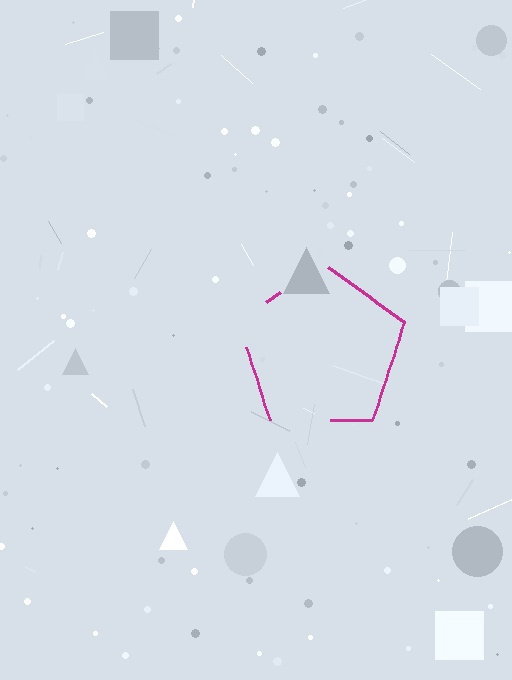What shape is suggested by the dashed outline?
The dashed outline suggests a pentagon.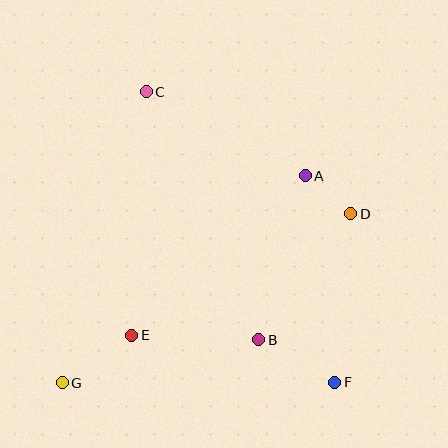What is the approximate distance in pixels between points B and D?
The distance between B and D is approximately 156 pixels.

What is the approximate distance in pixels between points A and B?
The distance between A and B is approximately 170 pixels.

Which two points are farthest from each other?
Points C and F are farthest from each other.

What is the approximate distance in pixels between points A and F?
The distance between A and F is approximately 208 pixels.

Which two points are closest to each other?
Points A and D are closest to each other.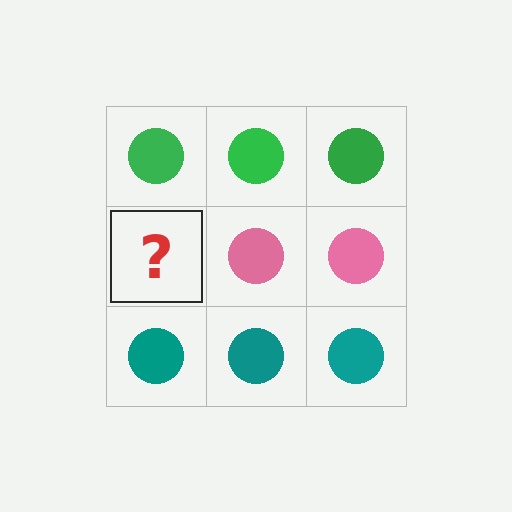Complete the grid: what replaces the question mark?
The question mark should be replaced with a pink circle.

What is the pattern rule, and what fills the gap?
The rule is that each row has a consistent color. The gap should be filled with a pink circle.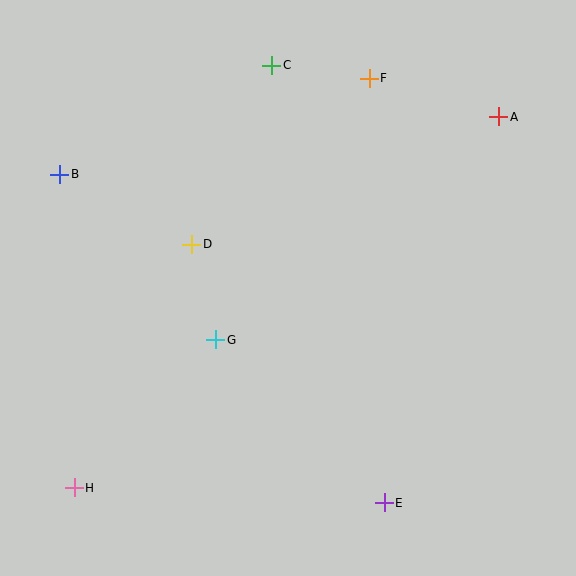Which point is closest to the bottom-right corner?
Point E is closest to the bottom-right corner.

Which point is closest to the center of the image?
Point G at (216, 340) is closest to the center.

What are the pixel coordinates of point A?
Point A is at (499, 117).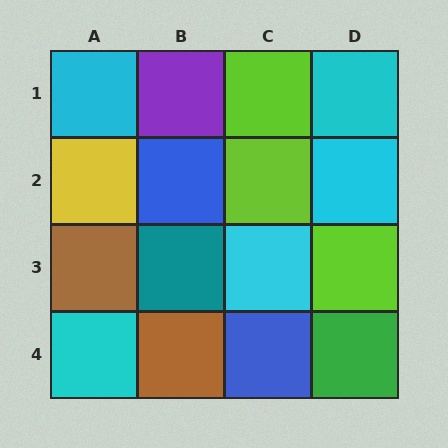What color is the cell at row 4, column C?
Blue.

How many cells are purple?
1 cell is purple.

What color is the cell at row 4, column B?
Brown.